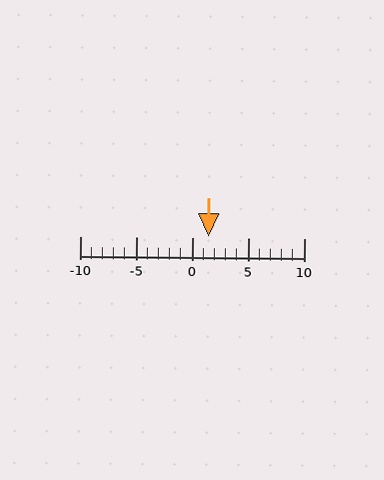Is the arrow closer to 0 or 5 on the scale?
The arrow is closer to 0.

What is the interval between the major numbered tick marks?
The major tick marks are spaced 5 units apart.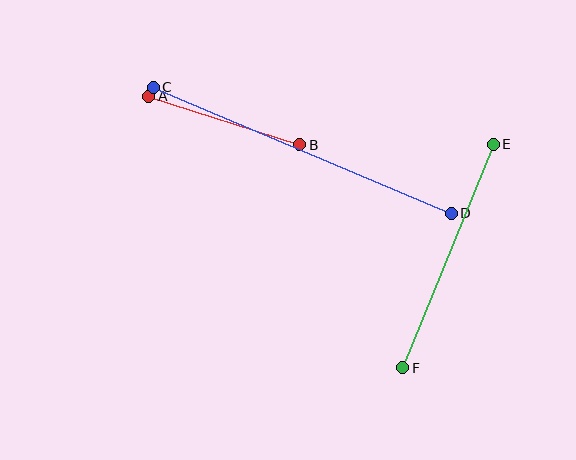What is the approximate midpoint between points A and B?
The midpoint is at approximately (224, 120) pixels.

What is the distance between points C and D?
The distance is approximately 324 pixels.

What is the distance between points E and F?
The distance is approximately 241 pixels.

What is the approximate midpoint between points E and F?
The midpoint is at approximately (448, 256) pixels.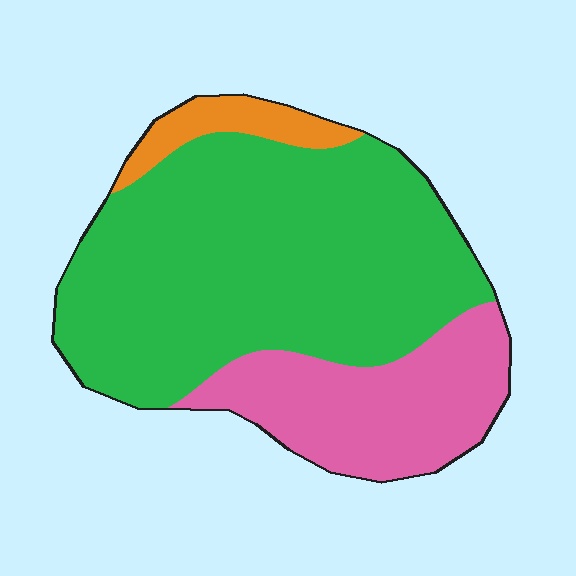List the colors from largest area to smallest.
From largest to smallest: green, pink, orange.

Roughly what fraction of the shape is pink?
Pink covers 26% of the shape.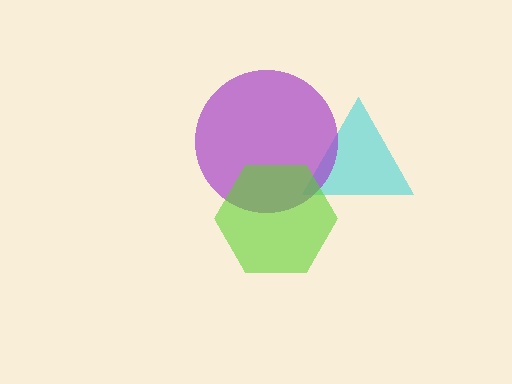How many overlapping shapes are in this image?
There are 3 overlapping shapes in the image.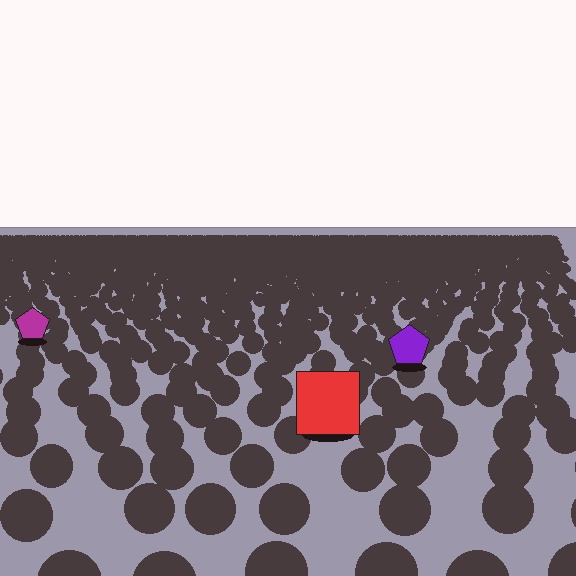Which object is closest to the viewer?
The red square is closest. The texture marks near it are larger and more spread out.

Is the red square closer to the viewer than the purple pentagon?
Yes. The red square is closer — you can tell from the texture gradient: the ground texture is coarser near it.